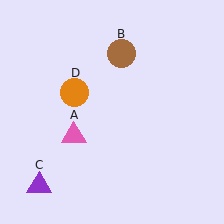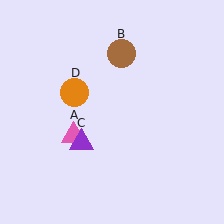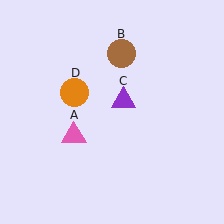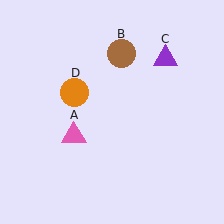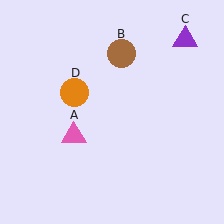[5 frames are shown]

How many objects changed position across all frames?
1 object changed position: purple triangle (object C).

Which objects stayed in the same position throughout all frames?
Pink triangle (object A) and brown circle (object B) and orange circle (object D) remained stationary.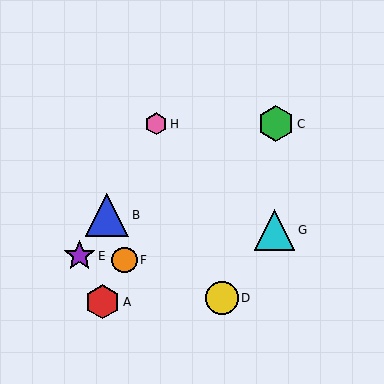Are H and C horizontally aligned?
Yes, both are at y≈124.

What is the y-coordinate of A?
Object A is at y≈302.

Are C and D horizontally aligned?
No, C is at y≈124 and D is at y≈298.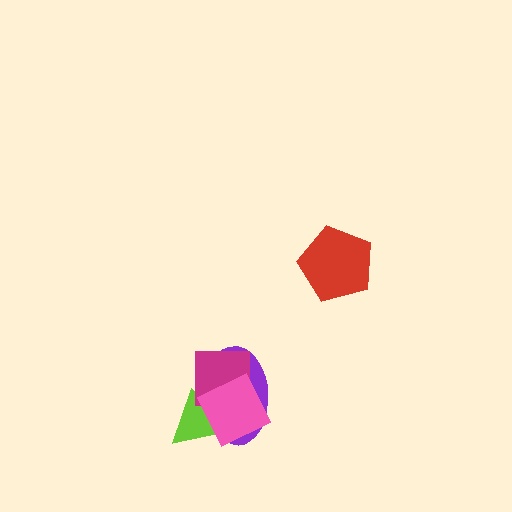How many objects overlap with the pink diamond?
3 objects overlap with the pink diamond.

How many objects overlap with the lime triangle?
3 objects overlap with the lime triangle.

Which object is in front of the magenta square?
The pink diamond is in front of the magenta square.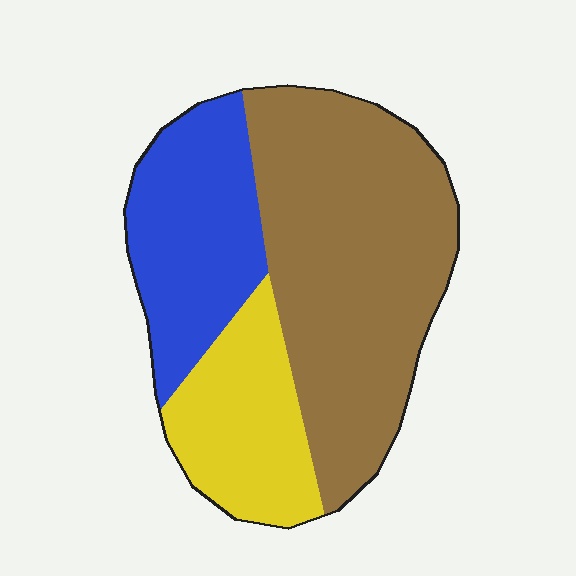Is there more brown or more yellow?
Brown.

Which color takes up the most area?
Brown, at roughly 55%.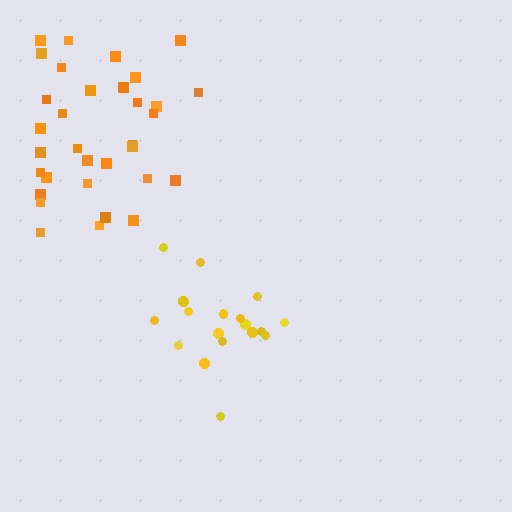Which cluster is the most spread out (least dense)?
Orange.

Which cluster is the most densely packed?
Yellow.